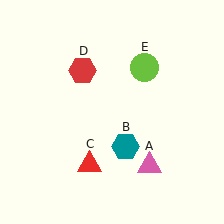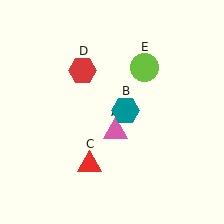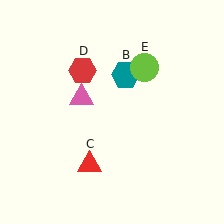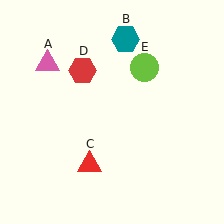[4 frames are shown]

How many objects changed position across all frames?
2 objects changed position: pink triangle (object A), teal hexagon (object B).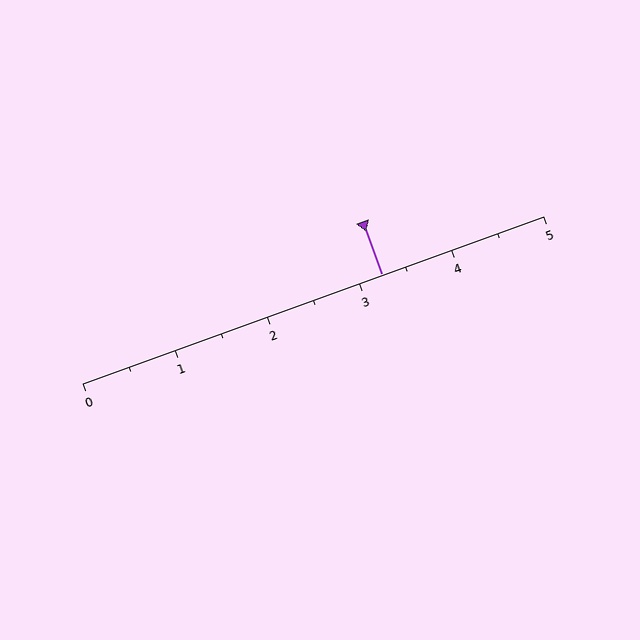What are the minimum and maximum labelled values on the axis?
The axis runs from 0 to 5.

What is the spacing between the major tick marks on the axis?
The major ticks are spaced 1 apart.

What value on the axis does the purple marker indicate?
The marker indicates approximately 3.2.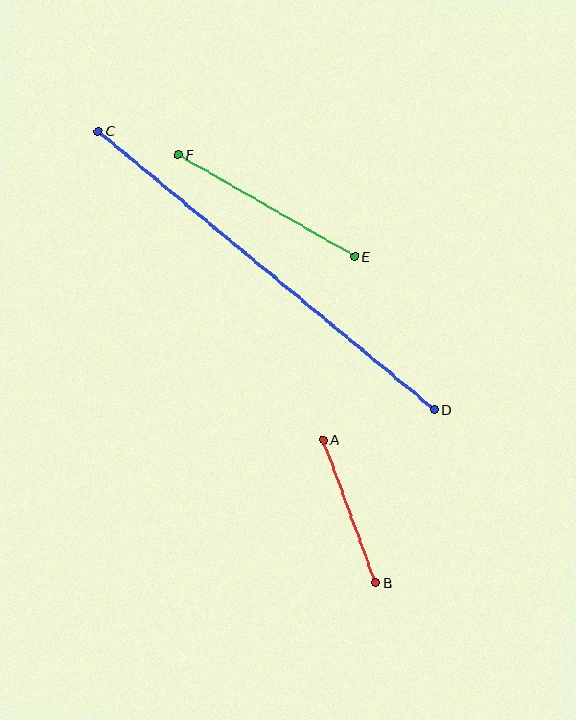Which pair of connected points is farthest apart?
Points C and D are farthest apart.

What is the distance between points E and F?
The distance is approximately 204 pixels.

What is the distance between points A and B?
The distance is approximately 152 pixels.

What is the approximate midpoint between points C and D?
The midpoint is at approximately (266, 270) pixels.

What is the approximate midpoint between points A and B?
The midpoint is at approximately (349, 511) pixels.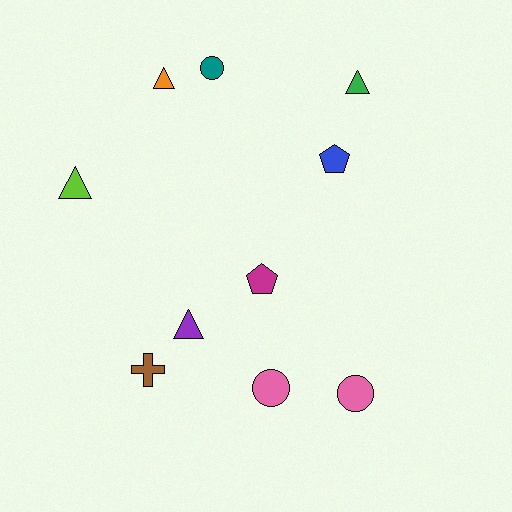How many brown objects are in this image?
There is 1 brown object.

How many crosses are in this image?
There is 1 cross.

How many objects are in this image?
There are 10 objects.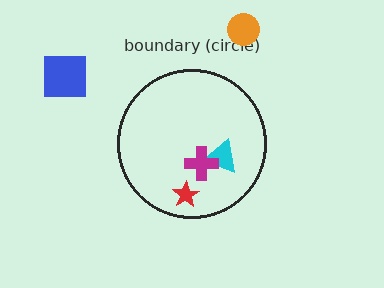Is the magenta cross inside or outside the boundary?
Inside.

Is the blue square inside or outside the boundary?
Outside.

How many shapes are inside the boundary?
3 inside, 2 outside.